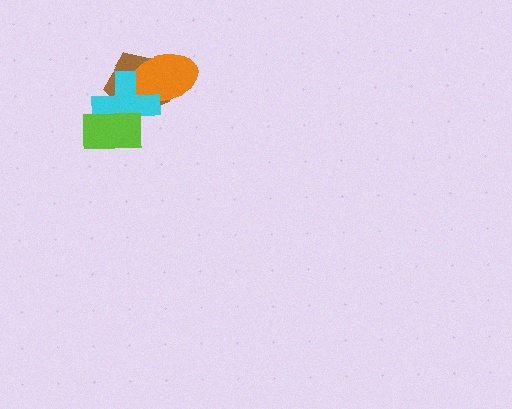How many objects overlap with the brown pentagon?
3 objects overlap with the brown pentagon.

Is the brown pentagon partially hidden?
Yes, it is partially covered by another shape.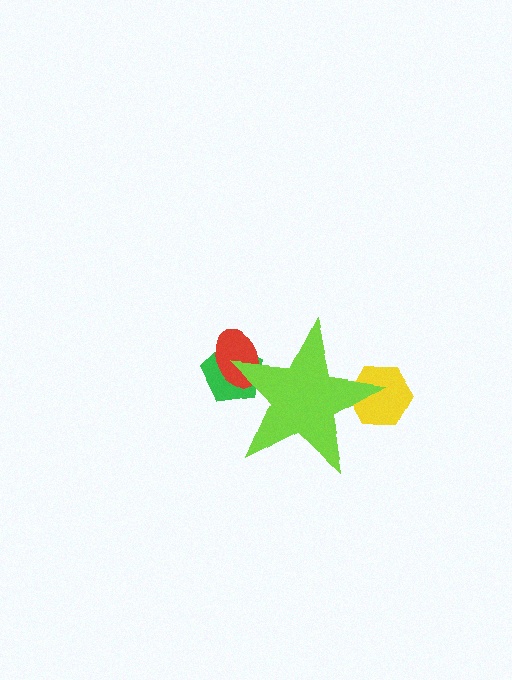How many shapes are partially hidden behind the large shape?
3 shapes are partially hidden.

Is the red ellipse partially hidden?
Yes, the red ellipse is partially hidden behind the lime star.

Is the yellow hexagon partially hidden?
Yes, the yellow hexagon is partially hidden behind the lime star.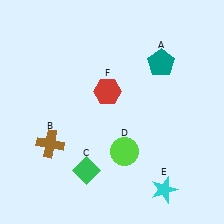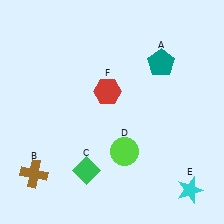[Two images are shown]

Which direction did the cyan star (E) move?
The cyan star (E) moved right.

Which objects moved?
The objects that moved are: the brown cross (B), the cyan star (E).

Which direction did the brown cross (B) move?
The brown cross (B) moved down.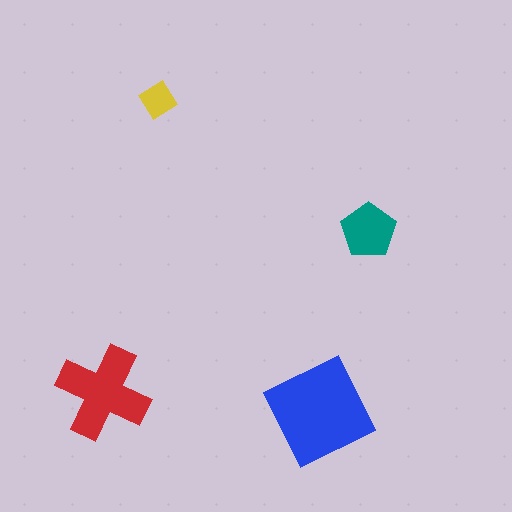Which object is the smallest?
The yellow diamond.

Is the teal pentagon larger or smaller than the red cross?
Smaller.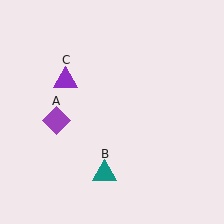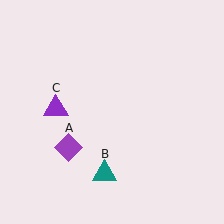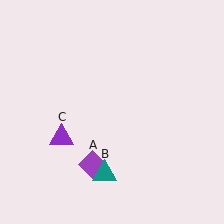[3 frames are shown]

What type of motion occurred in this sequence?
The purple diamond (object A), purple triangle (object C) rotated counterclockwise around the center of the scene.